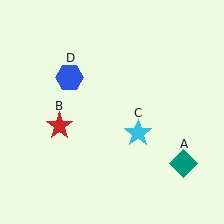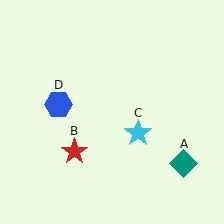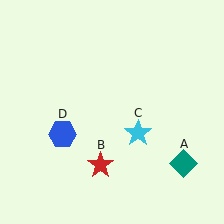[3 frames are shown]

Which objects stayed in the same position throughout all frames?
Teal diamond (object A) and cyan star (object C) remained stationary.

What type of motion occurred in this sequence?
The red star (object B), blue hexagon (object D) rotated counterclockwise around the center of the scene.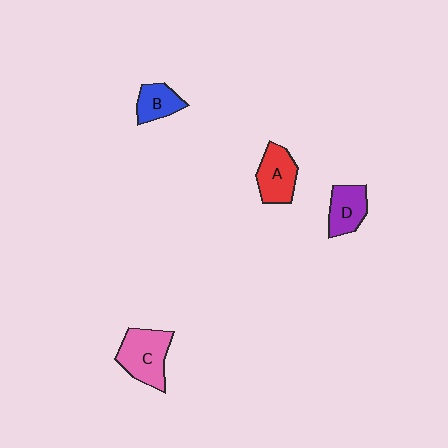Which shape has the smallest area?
Shape B (blue).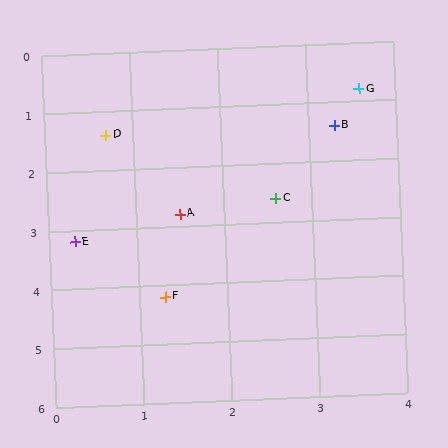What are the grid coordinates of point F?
Point F is at approximately (1.3, 4.2).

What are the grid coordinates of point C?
Point C is at approximately (2.6, 2.6).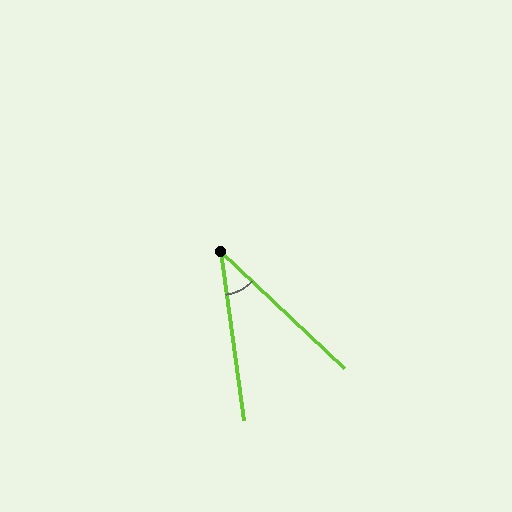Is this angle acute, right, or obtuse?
It is acute.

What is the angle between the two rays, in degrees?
Approximately 39 degrees.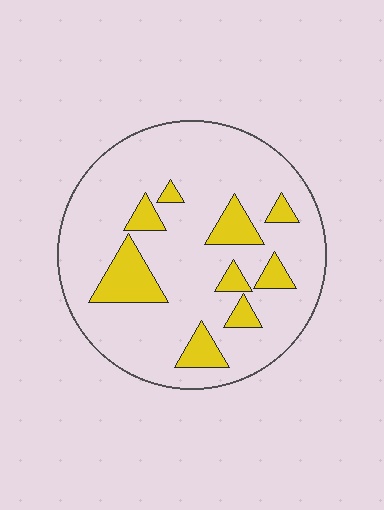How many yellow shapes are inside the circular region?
9.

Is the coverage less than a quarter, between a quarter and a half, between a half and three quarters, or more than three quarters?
Less than a quarter.